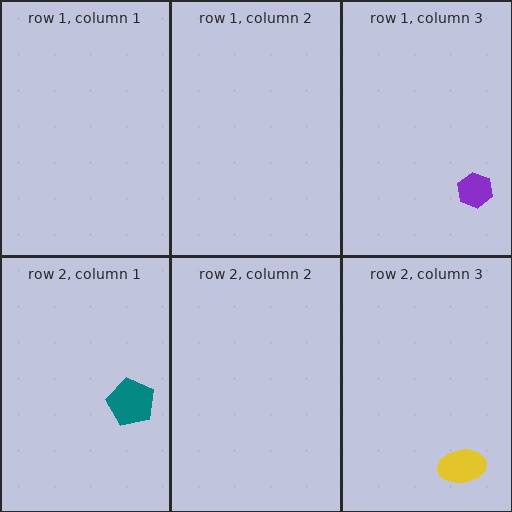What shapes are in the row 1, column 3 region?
The purple hexagon.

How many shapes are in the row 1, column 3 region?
1.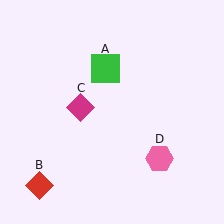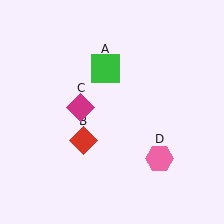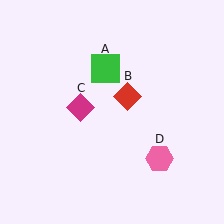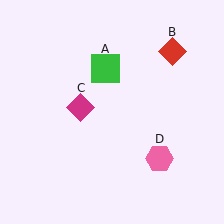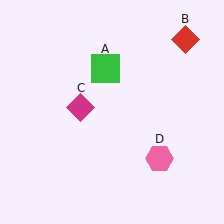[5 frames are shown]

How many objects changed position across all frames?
1 object changed position: red diamond (object B).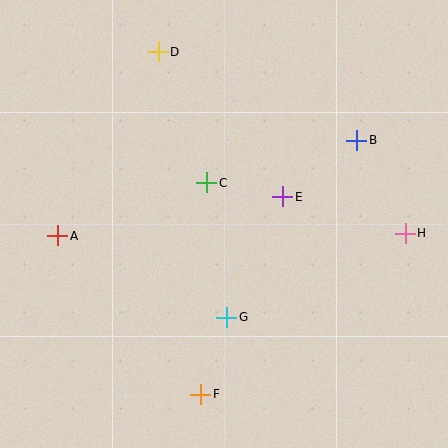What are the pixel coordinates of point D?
Point D is at (158, 52).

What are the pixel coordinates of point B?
Point B is at (356, 140).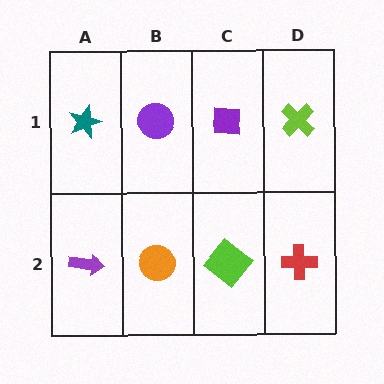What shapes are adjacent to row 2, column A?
A teal star (row 1, column A), an orange circle (row 2, column B).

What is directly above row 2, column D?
A lime cross.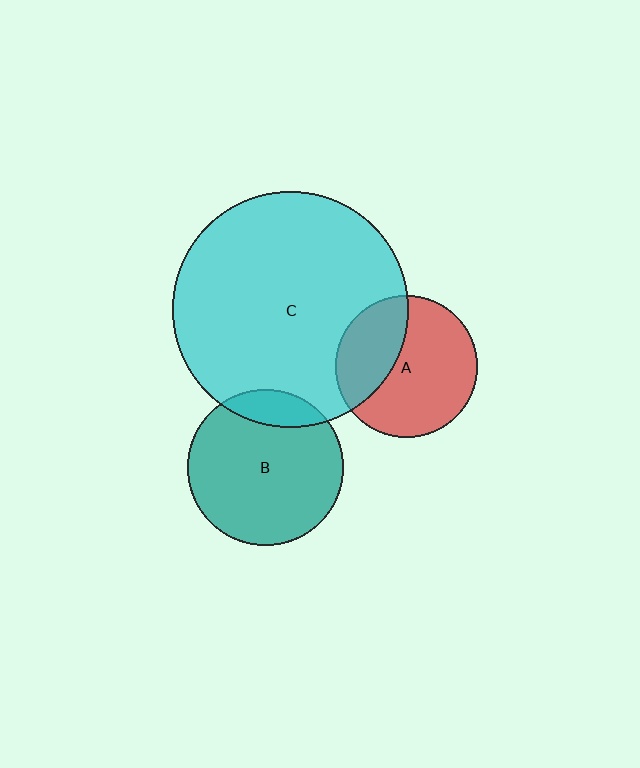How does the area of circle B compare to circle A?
Approximately 1.2 times.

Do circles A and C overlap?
Yes.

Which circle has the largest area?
Circle C (cyan).